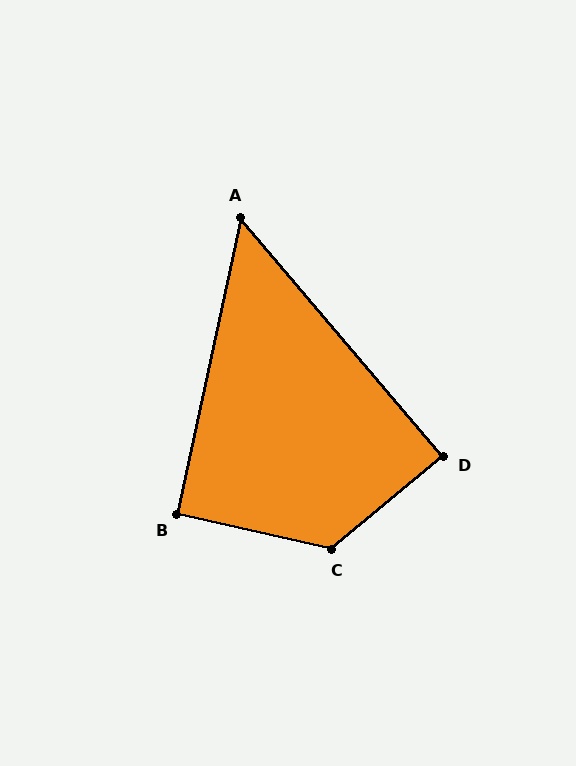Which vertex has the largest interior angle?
C, at approximately 127 degrees.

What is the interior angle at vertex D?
Approximately 89 degrees (approximately right).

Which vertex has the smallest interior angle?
A, at approximately 53 degrees.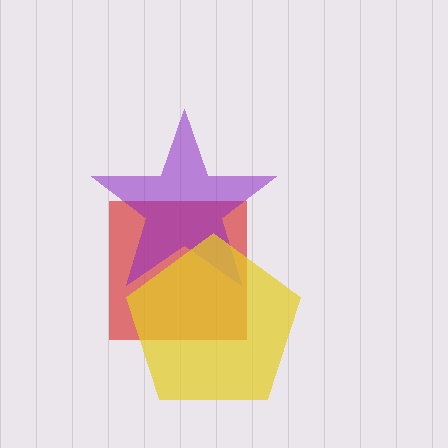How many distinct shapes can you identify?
There are 3 distinct shapes: a red square, a purple star, a yellow pentagon.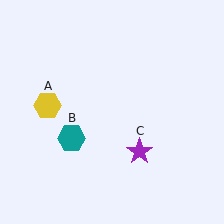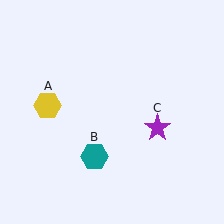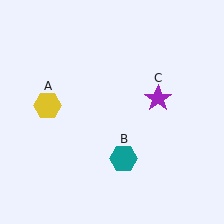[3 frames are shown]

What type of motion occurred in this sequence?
The teal hexagon (object B), purple star (object C) rotated counterclockwise around the center of the scene.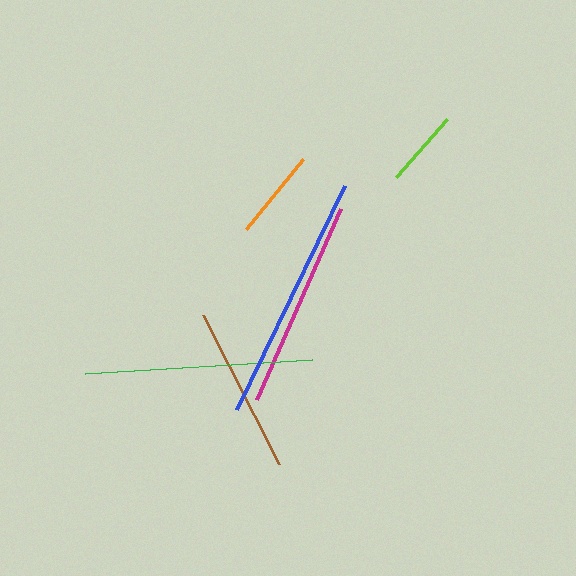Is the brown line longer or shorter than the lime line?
The brown line is longer than the lime line.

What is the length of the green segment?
The green segment is approximately 228 pixels long.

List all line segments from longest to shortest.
From longest to shortest: blue, green, magenta, brown, orange, lime.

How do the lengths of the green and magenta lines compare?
The green and magenta lines are approximately the same length.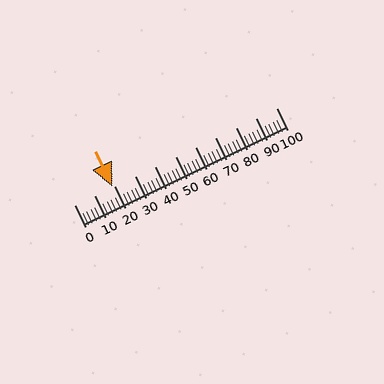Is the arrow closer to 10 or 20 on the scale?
The arrow is closer to 20.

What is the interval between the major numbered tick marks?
The major tick marks are spaced 10 units apart.